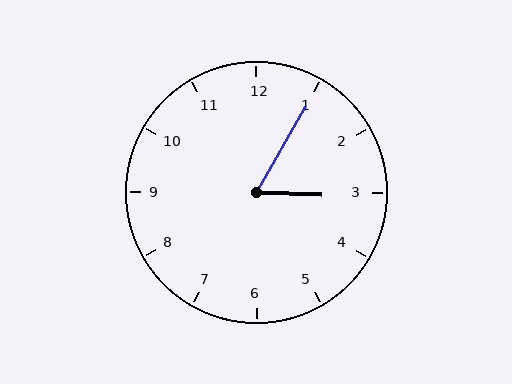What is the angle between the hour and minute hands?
Approximately 62 degrees.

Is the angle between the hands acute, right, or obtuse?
It is acute.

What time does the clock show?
3:05.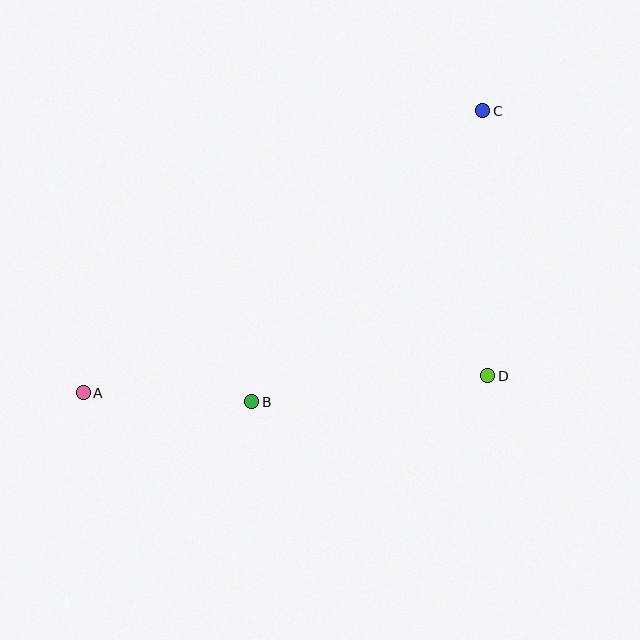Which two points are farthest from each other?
Points A and C are farthest from each other.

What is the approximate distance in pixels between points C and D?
The distance between C and D is approximately 265 pixels.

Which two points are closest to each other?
Points A and B are closest to each other.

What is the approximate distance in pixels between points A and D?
The distance between A and D is approximately 405 pixels.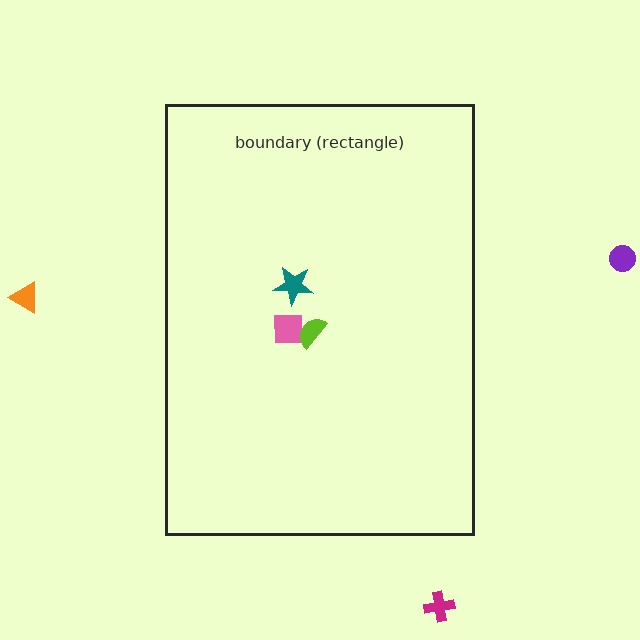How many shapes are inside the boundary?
3 inside, 3 outside.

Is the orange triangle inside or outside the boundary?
Outside.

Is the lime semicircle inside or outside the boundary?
Inside.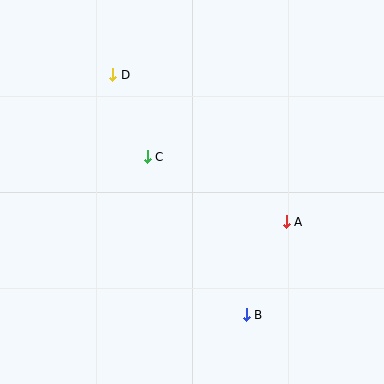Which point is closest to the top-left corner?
Point D is closest to the top-left corner.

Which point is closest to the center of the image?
Point C at (147, 157) is closest to the center.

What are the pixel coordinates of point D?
Point D is at (113, 75).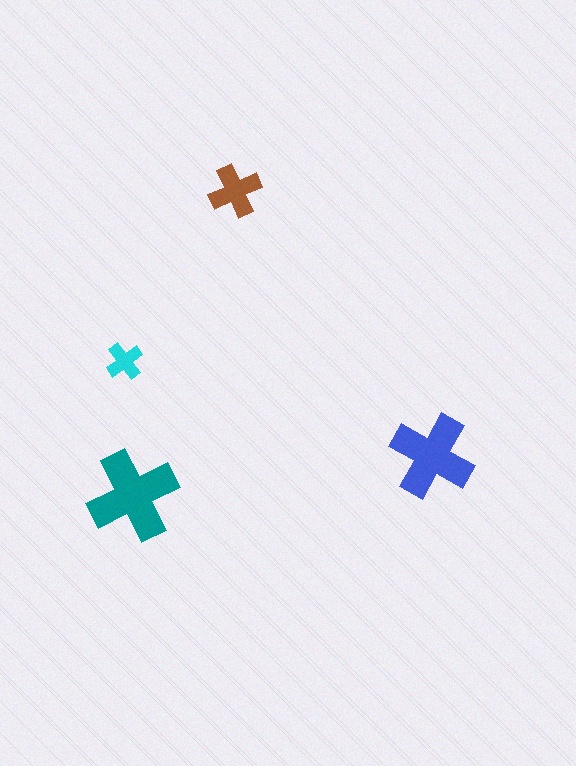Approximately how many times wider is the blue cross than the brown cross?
About 1.5 times wider.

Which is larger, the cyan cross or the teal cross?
The teal one.